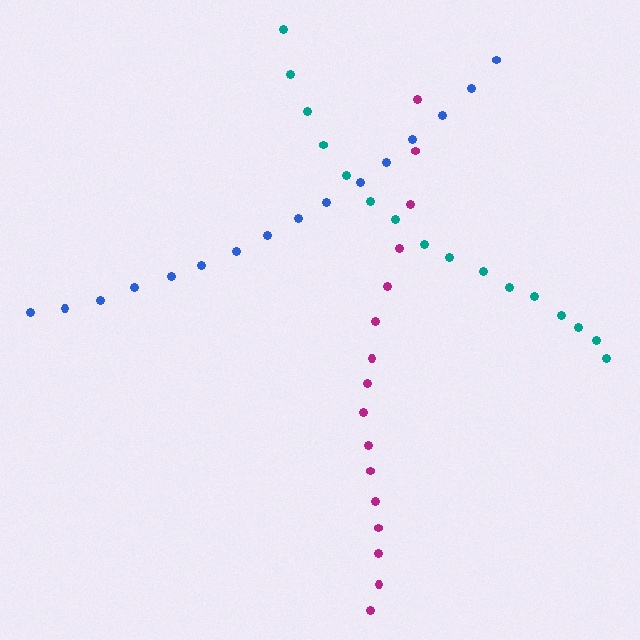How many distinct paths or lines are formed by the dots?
There are 3 distinct paths.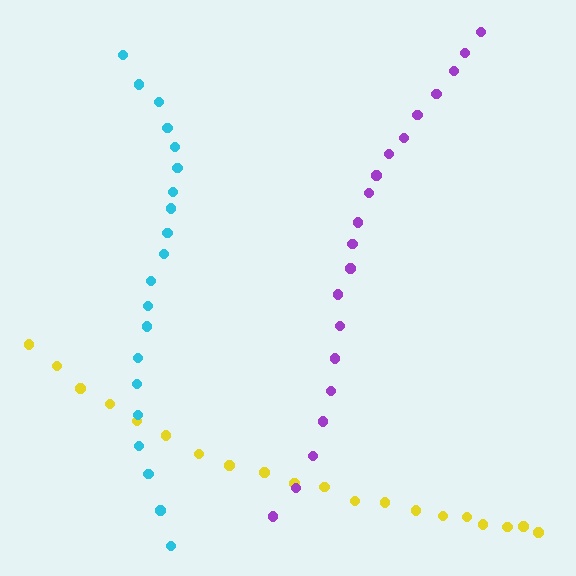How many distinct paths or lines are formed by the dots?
There are 3 distinct paths.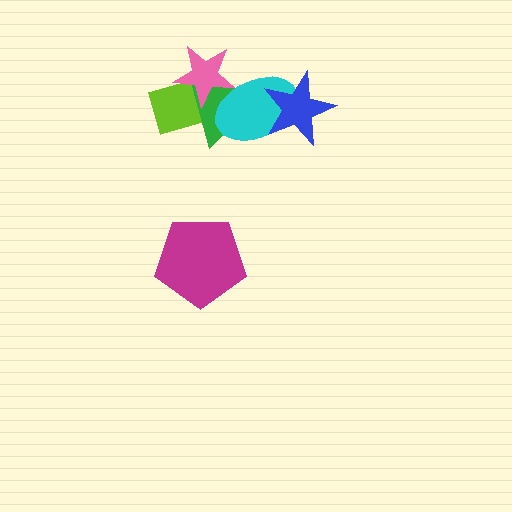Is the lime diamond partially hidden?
Yes, it is partially covered by another shape.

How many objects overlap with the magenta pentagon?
0 objects overlap with the magenta pentagon.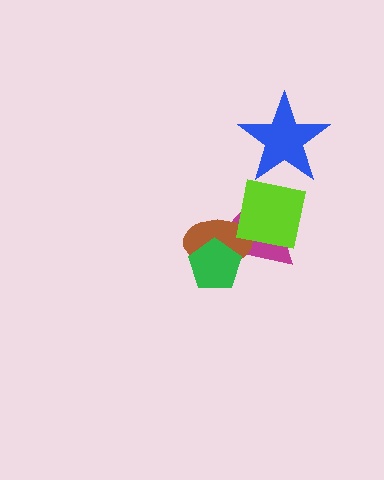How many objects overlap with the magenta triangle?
3 objects overlap with the magenta triangle.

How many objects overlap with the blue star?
0 objects overlap with the blue star.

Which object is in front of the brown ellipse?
The green pentagon is in front of the brown ellipse.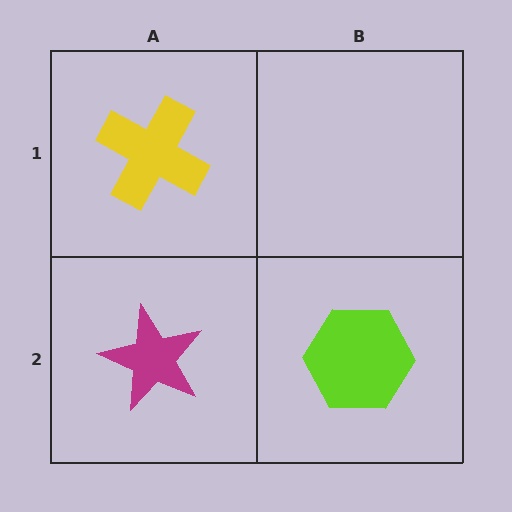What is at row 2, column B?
A lime hexagon.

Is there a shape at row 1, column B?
No, that cell is empty.